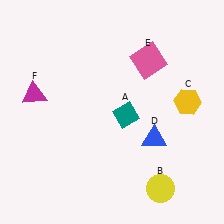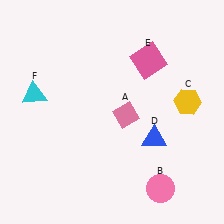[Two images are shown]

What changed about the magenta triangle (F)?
In Image 1, F is magenta. In Image 2, it changed to cyan.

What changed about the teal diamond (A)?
In Image 1, A is teal. In Image 2, it changed to pink.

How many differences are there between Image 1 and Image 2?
There are 3 differences between the two images.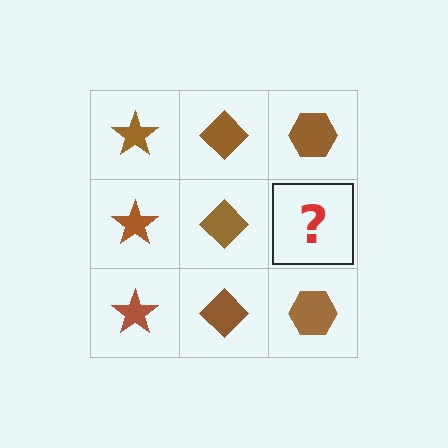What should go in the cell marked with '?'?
The missing cell should contain a brown hexagon.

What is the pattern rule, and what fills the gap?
The rule is that each column has a consistent shape. The gap should be filled with a brown hexagon.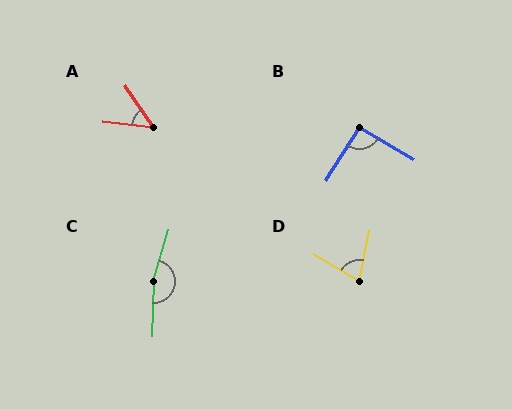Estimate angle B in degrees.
Approximately 92 degrees.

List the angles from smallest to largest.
A (48°), D (71°), B (92°), C (165°).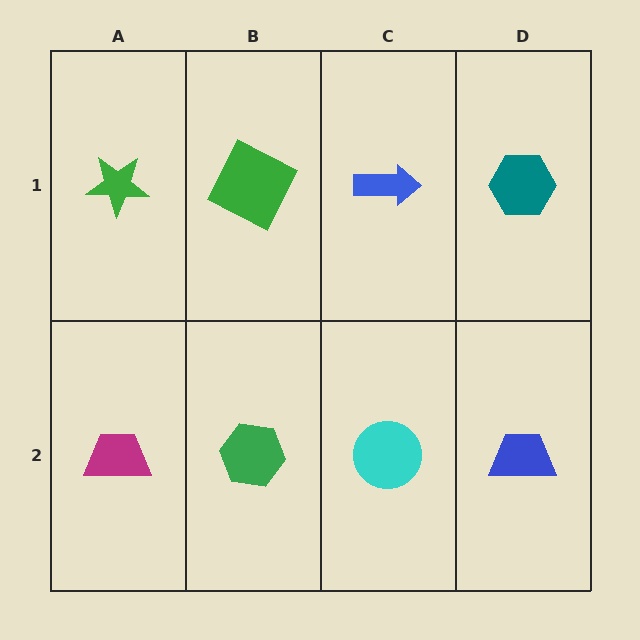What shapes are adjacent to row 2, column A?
A green star (row 1, column A), a green hexagon (row 2, column B).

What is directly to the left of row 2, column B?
A magenta trapezoid.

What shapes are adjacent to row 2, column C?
A blue arrow (row 1, column C), a green hexagon (row 2, column B), a blue trapezoid (row 2, column D).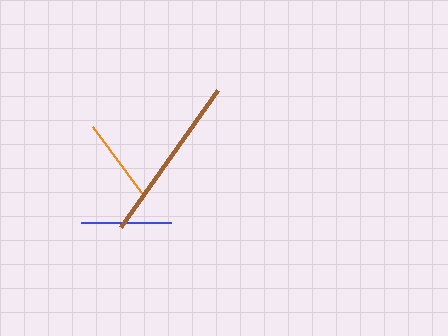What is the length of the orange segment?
The orange segment is approximately 86 pixels long.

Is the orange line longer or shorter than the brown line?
The brown line is longer than the orange line.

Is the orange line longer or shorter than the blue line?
The blue line is longer than the orange line.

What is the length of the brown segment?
The brown segment is approximately 167 pixels long.